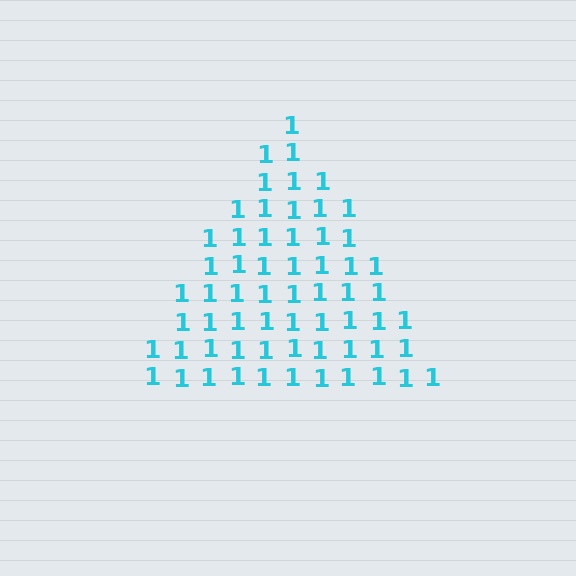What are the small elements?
The small elements are digit 1's.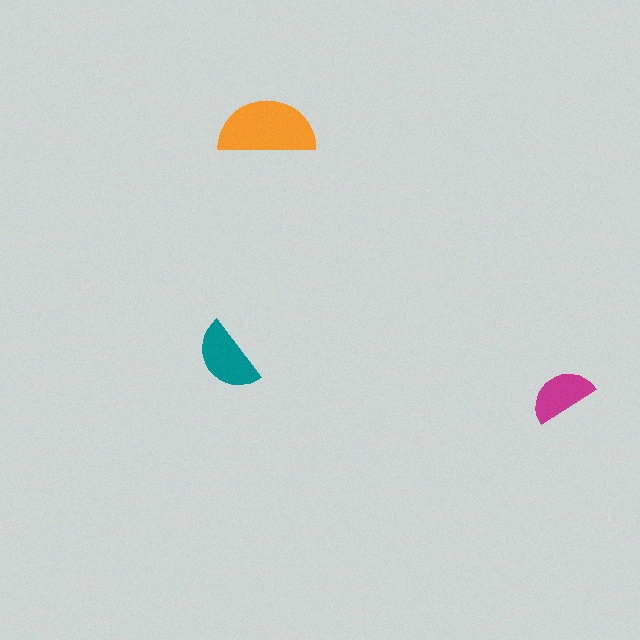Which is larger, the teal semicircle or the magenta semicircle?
The teal one.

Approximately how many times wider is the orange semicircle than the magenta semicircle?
About 1.5 times wider.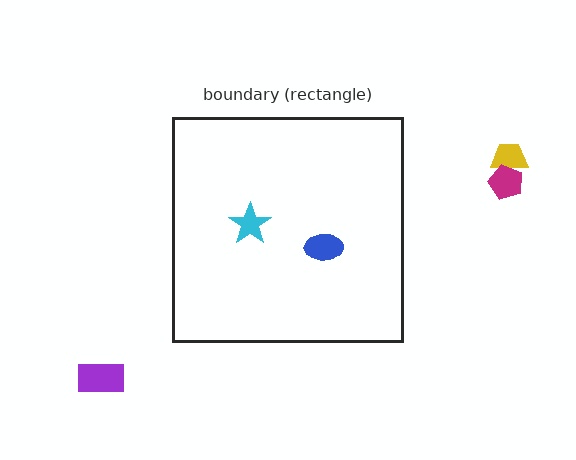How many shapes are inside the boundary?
2 inside, 3 outside.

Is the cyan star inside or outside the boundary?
Inside.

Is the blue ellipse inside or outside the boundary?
Inside.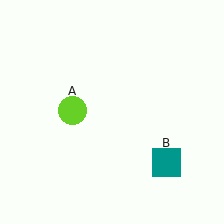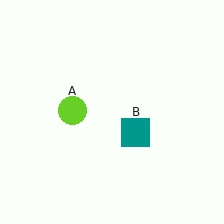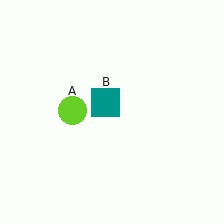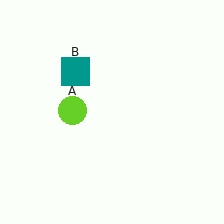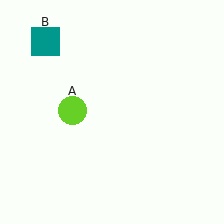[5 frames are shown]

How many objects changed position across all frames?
1 object changed position: teal square (object B).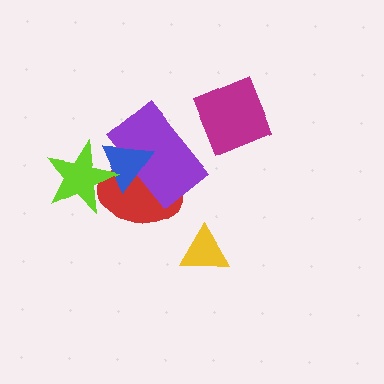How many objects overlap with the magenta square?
0 objects overlap with the magenta square.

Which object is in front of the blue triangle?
The lime star is in front of the blue triangle.